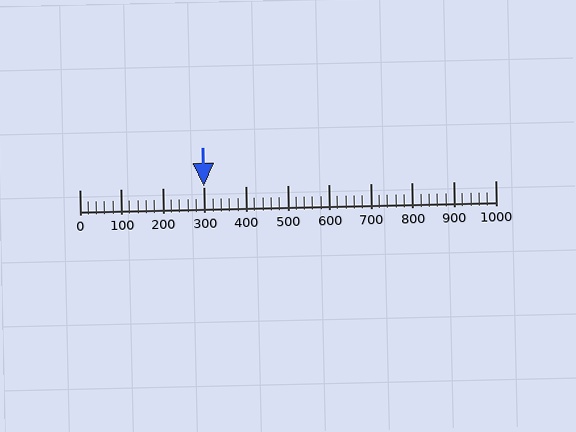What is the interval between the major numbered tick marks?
The major tick marks are spaced 100 units apart.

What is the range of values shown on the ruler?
The ruler shows values from 0 to 1000.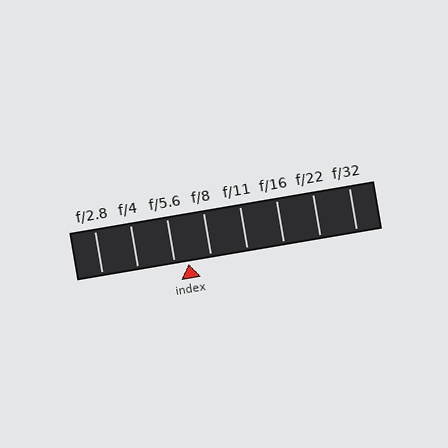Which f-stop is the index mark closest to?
The index mark is closest to f/5.6.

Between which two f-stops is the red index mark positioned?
The index mark is between f/5.6 and f/8.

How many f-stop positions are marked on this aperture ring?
There are 8 f-stop positions marked.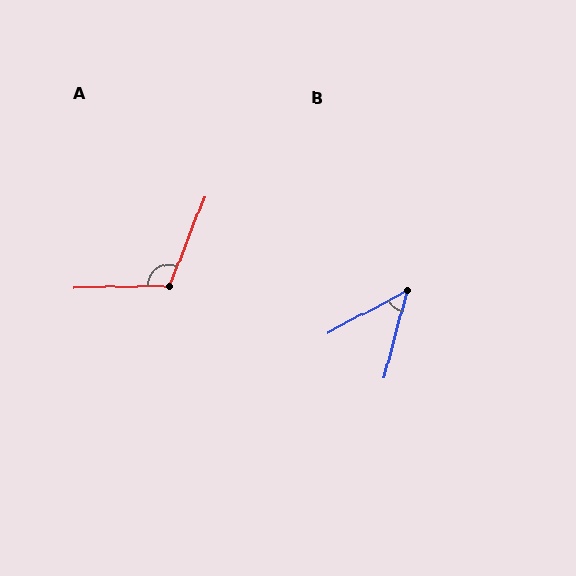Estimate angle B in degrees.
Approximately 47 degrees.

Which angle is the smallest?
B, at approximately 47 degrees.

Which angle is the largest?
A, at approximately 113 degrees.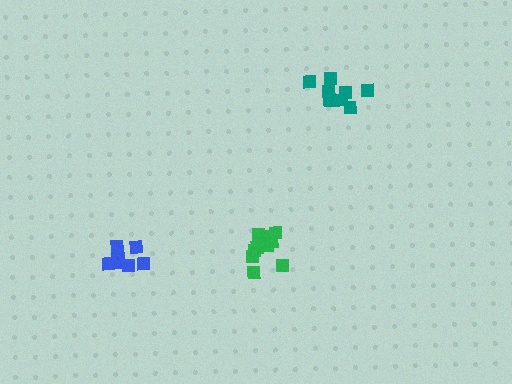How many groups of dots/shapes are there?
There are 3 groups.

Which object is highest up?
The teal cluster is topmost.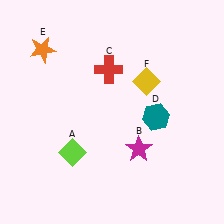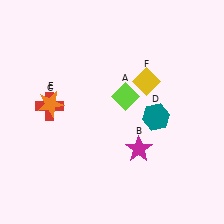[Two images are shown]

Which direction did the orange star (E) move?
The orange star (E) moved down.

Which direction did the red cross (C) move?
The red cross (C) moved left.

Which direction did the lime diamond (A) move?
The lime diamond (A) moved up.